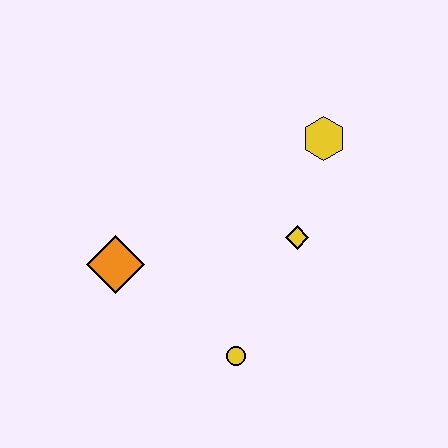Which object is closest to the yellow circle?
The yellow diamond is closest to the yellow circle.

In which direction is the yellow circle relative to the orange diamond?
The yellow circle is to the right of the orange diamond.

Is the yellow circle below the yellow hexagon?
Yes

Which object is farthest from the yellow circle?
The yellow hexagon is farthest from the yellow circle.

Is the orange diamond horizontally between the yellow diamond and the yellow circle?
No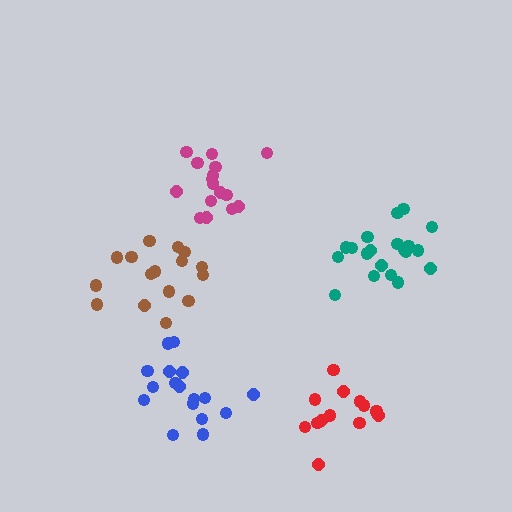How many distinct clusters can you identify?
There are 5 distinct clusters.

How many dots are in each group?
Group 1: 16 dots, Group 2: 20 dots, Group 3: 16 dots, Group 4: 14 dots, Group 5: 17 dots (83 total).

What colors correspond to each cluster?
The clusters are colored: brown, teal, magenta, red, blue.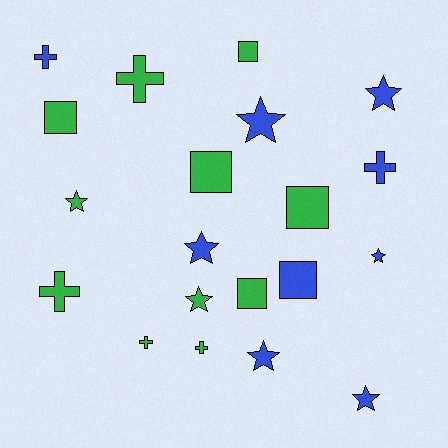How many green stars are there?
There are 2 green stars.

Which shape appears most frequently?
Star, with 8 objects.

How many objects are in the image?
There are 20 objects.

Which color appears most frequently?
Green, with 11 objects.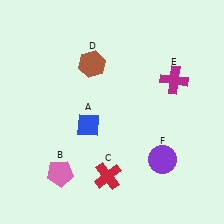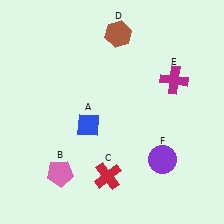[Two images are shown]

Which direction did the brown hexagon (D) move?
The brown hexagon (D) moved up.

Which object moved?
The brown hexagon (D) moved up.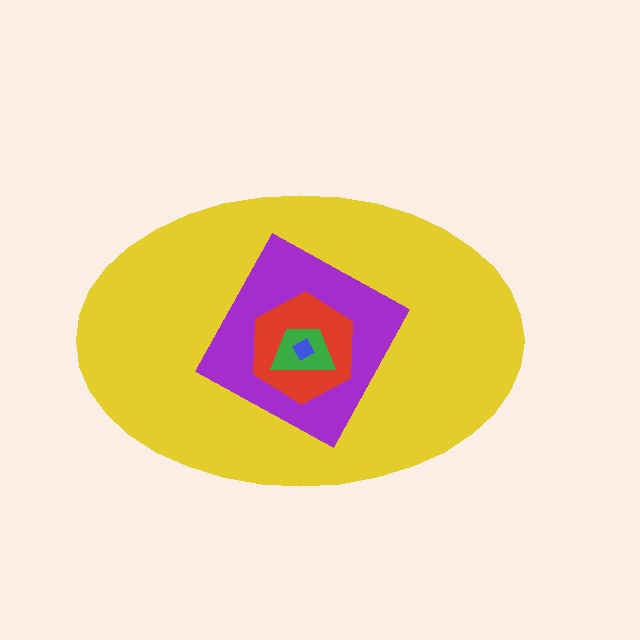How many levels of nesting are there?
5.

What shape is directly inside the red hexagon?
The green trapezoid.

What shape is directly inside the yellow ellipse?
The purple diamond.